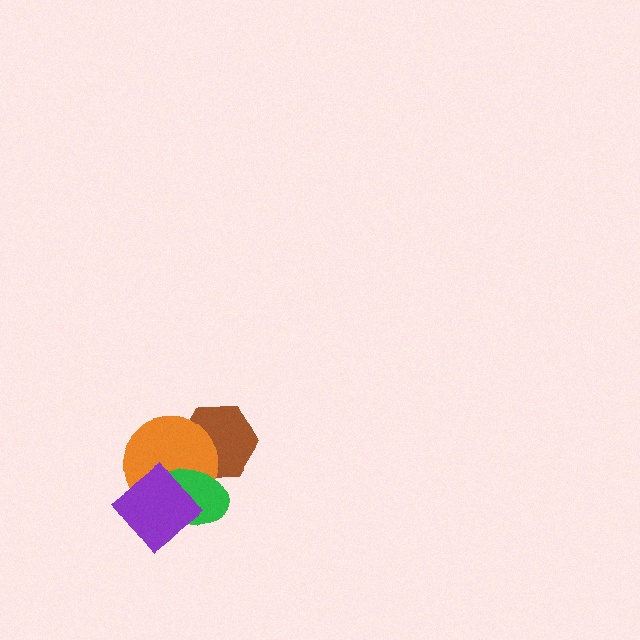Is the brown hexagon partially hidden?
Yes, it is partially covered by another shape.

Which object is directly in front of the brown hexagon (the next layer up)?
The orange circle is directly in front of the brown hexagon.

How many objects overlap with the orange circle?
3 objects overlap with the orange circle.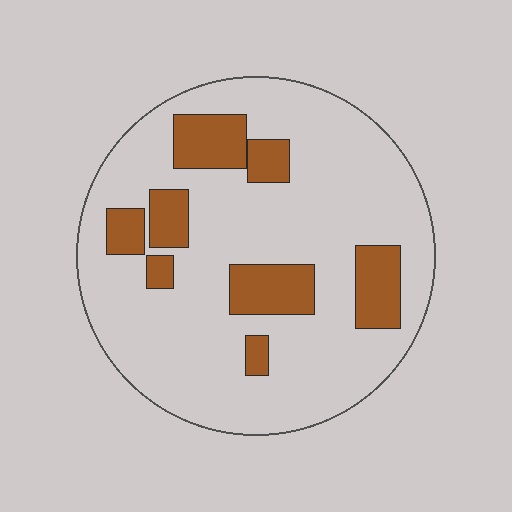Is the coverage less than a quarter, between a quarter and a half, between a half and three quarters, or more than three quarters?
Less than a quarter.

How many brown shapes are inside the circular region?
8.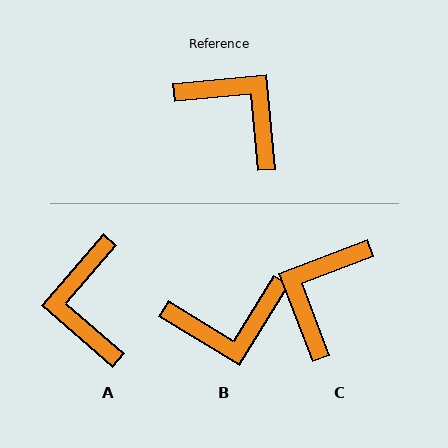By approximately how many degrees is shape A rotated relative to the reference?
Approximately 134 degrees counter-clockwise.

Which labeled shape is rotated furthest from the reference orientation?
A, about 134 degrees away.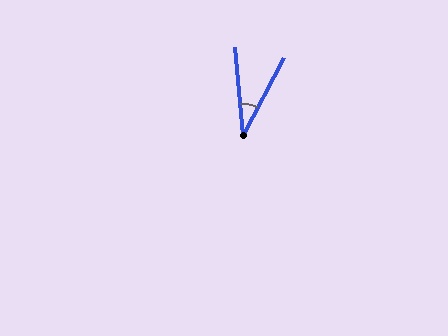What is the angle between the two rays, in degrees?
Approximately 33 degrees.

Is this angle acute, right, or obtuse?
It is acute.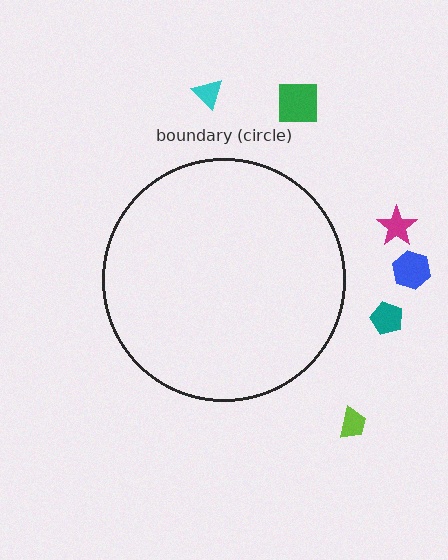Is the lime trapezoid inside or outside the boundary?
Outside.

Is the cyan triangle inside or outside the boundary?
Outside.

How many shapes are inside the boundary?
0 inside, 6 outside.